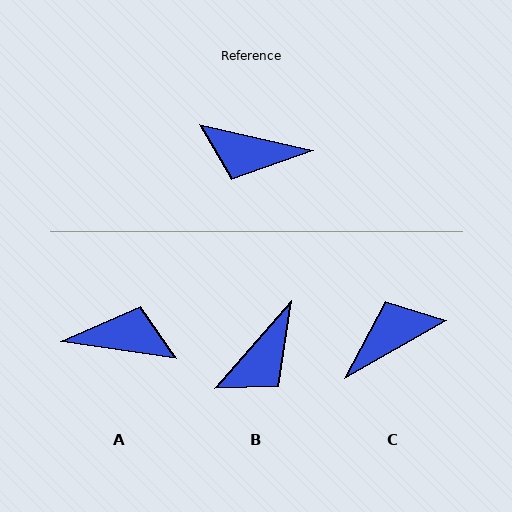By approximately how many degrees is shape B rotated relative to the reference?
Approximately 62 degrees counter-clockwise.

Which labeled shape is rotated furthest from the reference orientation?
A, about 175 degrees away.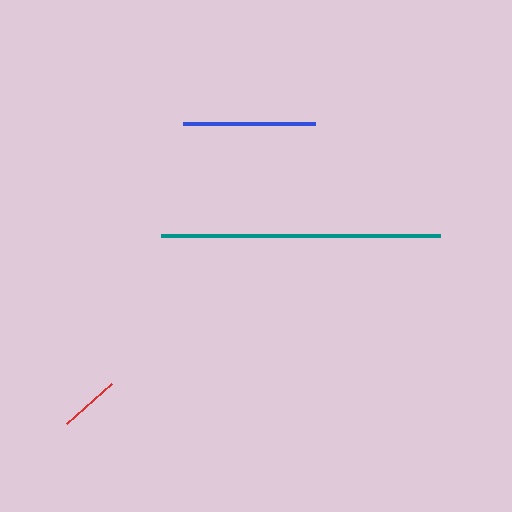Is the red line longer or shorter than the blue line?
The blue line is longer than the red line.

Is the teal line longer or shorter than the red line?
The teal line is longer than the red line.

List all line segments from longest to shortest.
From longest to shortest: teal, blue, red.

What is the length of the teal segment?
The teal segment is approximately 279 pixels long.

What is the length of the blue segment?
The blue segment is approximately 132 pixels long.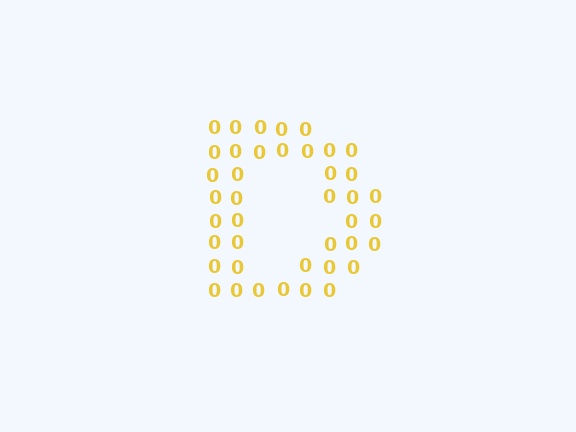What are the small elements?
The small elements are digit 0's.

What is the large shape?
The large shape is the letter D.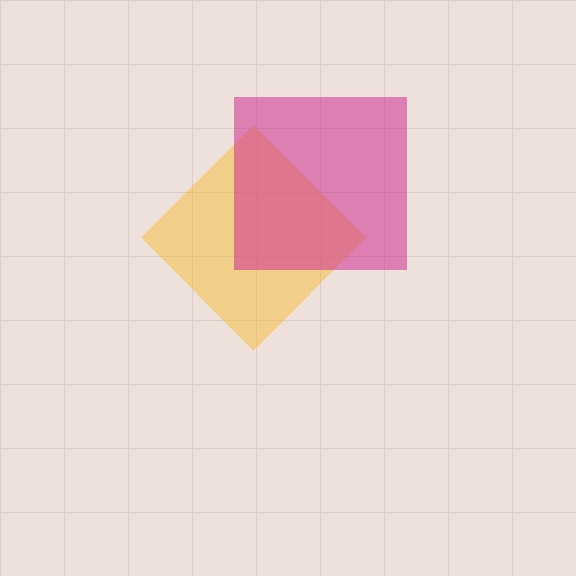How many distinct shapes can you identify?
There are 2 distinct shapes: a yellow diamond, a magenta square.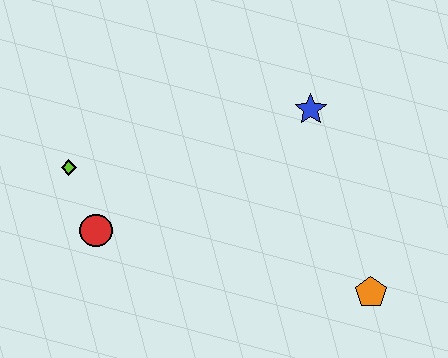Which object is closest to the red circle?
The lime diamond is closest to the red circle.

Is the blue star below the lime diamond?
No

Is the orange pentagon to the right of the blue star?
Yes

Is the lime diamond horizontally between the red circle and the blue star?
No